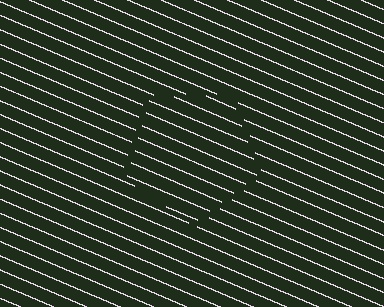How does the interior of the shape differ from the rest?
The interior of the shape contains the same grating, shifted by half a period — the contour is defined by the phase discontinuity where line-ends from the inner and outer gratings abut.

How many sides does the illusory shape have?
5 sides — the line-ends trace a pentagon.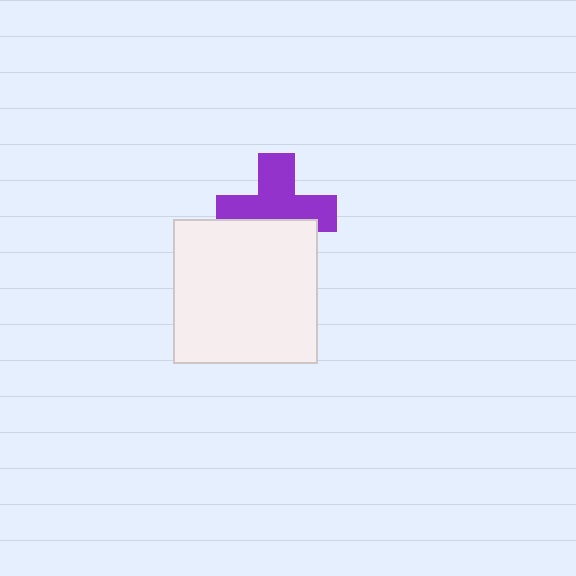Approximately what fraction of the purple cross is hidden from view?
Roughly 37% of the purple cross is hidden behind the white square.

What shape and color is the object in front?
The object in front is a white square.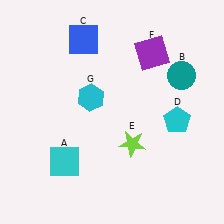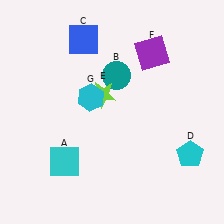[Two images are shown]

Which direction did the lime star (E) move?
The lime star (E) moved up.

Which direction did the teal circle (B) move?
The teal circle (B) moved left.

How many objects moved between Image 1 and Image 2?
3 objects moved between the two images.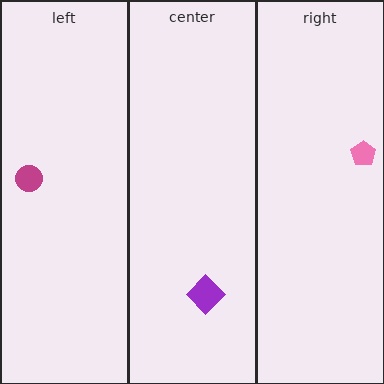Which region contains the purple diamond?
The center region.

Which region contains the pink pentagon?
The right region.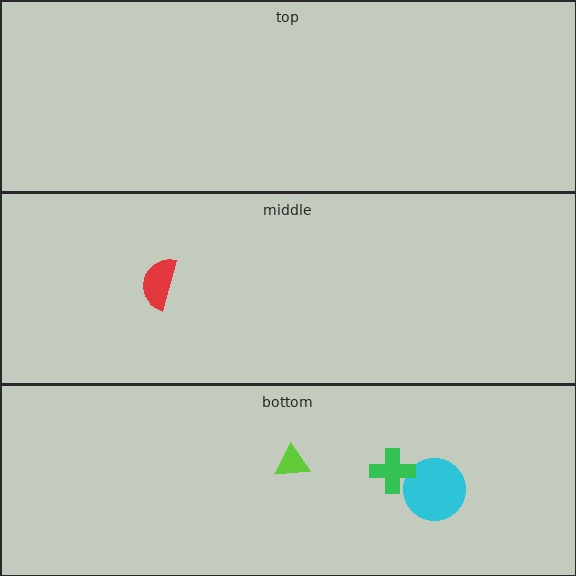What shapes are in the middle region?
The red semicircle.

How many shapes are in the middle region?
1.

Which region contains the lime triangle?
The bottom region.